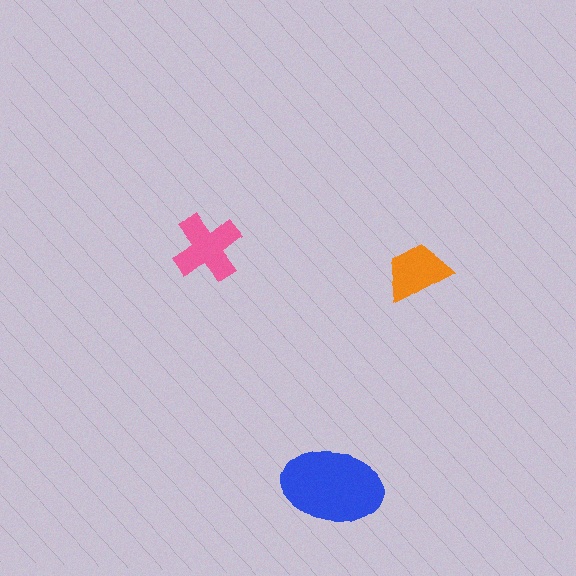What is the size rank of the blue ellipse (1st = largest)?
1st.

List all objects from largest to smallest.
The blue ellipse, the pink cross, the orange trapezoid.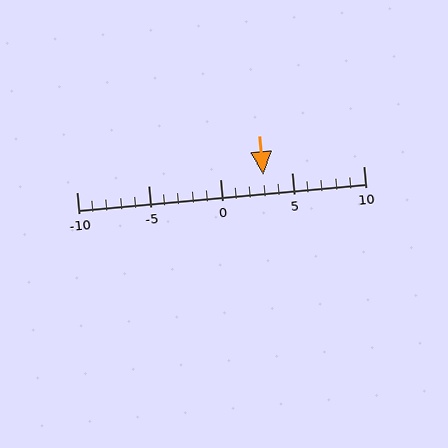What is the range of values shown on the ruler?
The ruler shows values from -10 to 10.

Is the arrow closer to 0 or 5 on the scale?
The arrow is closer to 5.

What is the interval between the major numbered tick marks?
The major tick marks are spaced 5 units apart.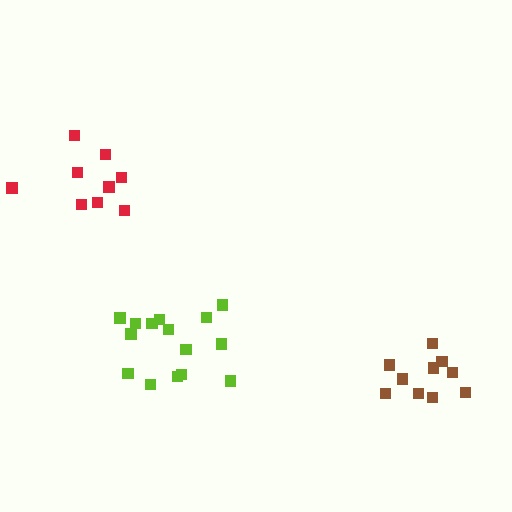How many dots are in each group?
Group 1: 15 dots, Group 2: 9 dots, Group 3: 10 dots (34 total).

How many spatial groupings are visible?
There are 3 spatial groupings.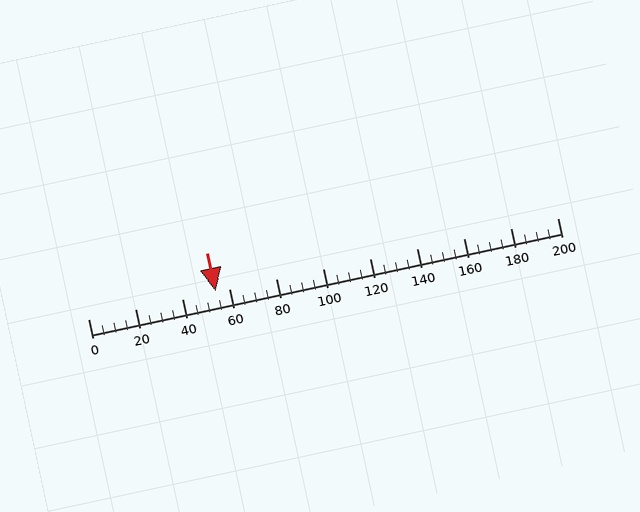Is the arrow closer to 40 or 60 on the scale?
The arrow is closer to 60.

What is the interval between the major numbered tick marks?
The major tick marks are spaced 20 units apart.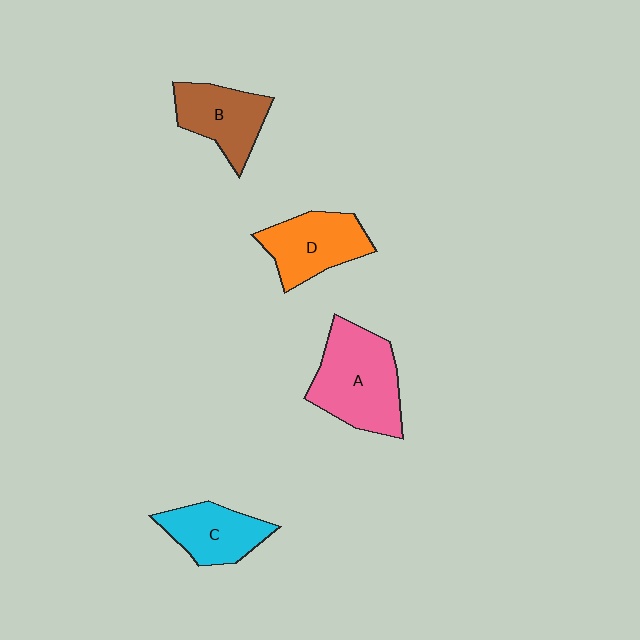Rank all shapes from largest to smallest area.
From largest to smallest: A (pink), D (orange), B (brown), C (cyan).